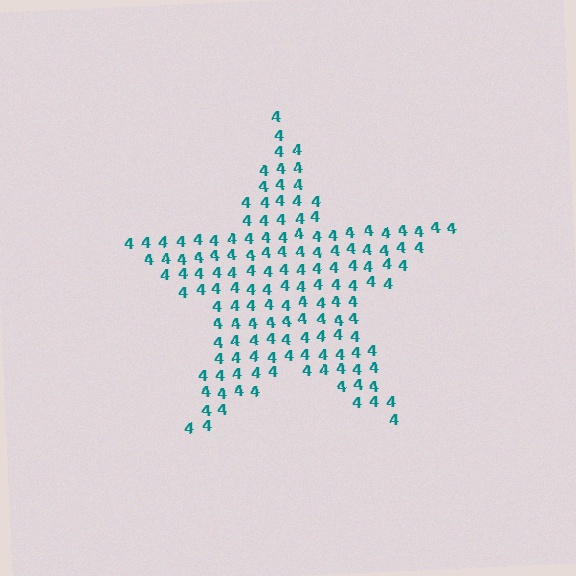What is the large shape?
The large shape is a star.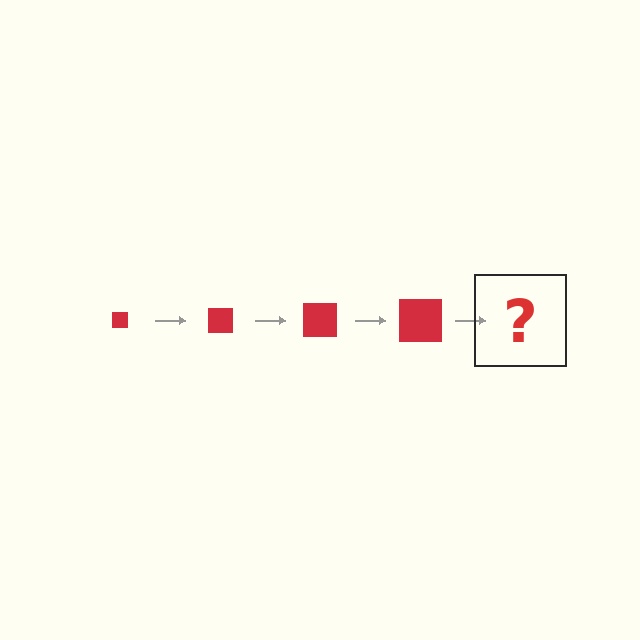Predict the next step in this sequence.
The next step is a red square, larger than the previous one.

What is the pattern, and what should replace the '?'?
The pattern is that the square gets progressively larger each step. The '?' should be a red square, larger than the previous one.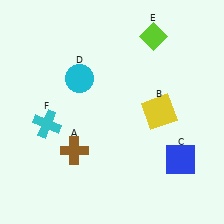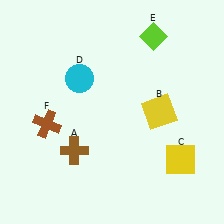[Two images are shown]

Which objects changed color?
C changed from blue to yellow. F changed from cyan to brown.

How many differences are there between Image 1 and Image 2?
There are 2 differences between the two images.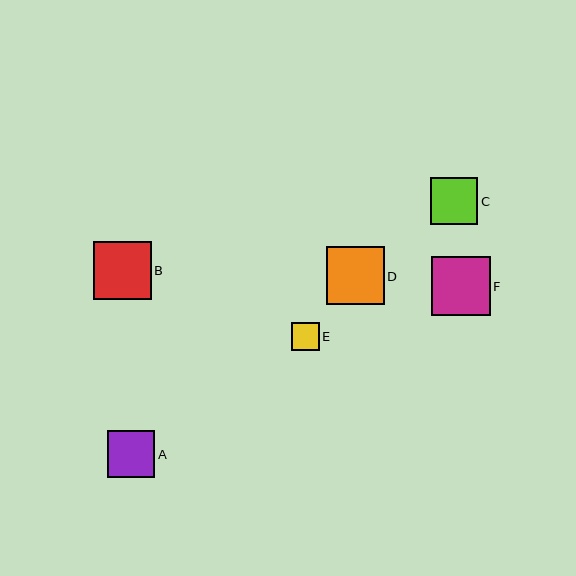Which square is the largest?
Square F is the largest with a size of approximately 59 pixels.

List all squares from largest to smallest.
From largest to smallest: F, B, D, C, A, E.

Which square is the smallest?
Square E is the smallest with a size of approximately 28 pixels.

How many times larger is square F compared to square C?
Square F is approximately 1.3 times the size of square C.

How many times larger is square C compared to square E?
Square C is approximately 1.7 times the size of square E.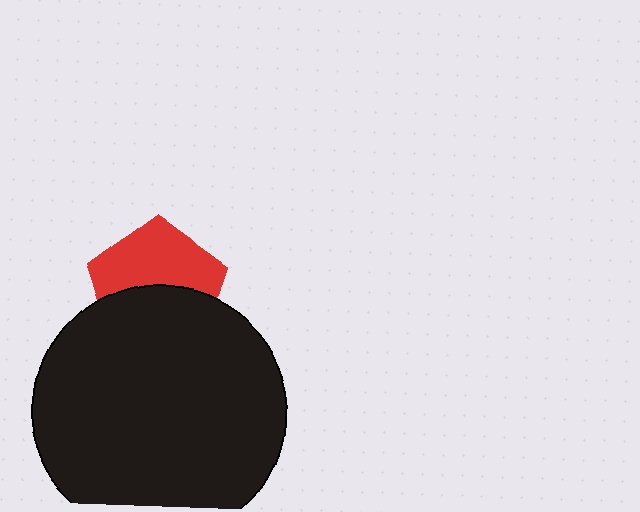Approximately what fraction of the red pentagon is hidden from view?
Roughly 49% of the red pentagon is hidden behind the black circle.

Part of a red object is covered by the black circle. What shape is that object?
It is a pentagon.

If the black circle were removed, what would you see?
You would see the complete red pentagon.